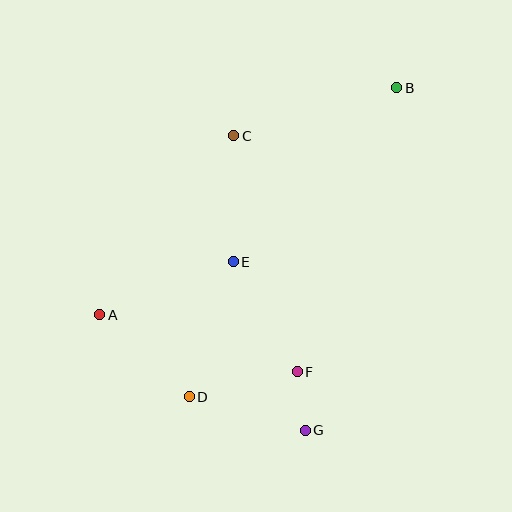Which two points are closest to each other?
Points F and G are closest to each other.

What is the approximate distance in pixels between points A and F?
The distance between A and F is approximately 206 pixels.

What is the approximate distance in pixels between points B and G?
The distance between B and G is approximately 354 pixels.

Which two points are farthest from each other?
Points A and B are farthest from each other.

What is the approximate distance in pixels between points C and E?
The distance between C and E is approximately 126 pixels.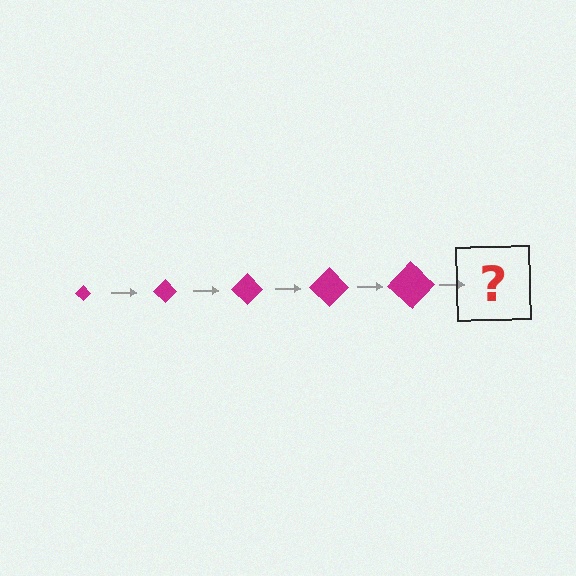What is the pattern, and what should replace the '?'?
The pattern is that the diamond gets progressively larger each step. The '?' should be a magenta diamond, larger than the previous one.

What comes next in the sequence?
The next element should be a magenta diamond, larger than the previous one.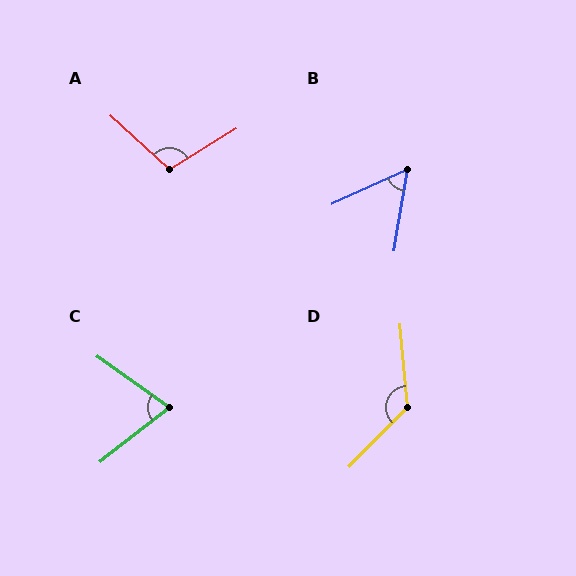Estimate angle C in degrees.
Approximately 74 degrees.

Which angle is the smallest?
B, at approximately 57 degrees.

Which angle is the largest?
D, at approximately 130 degrees.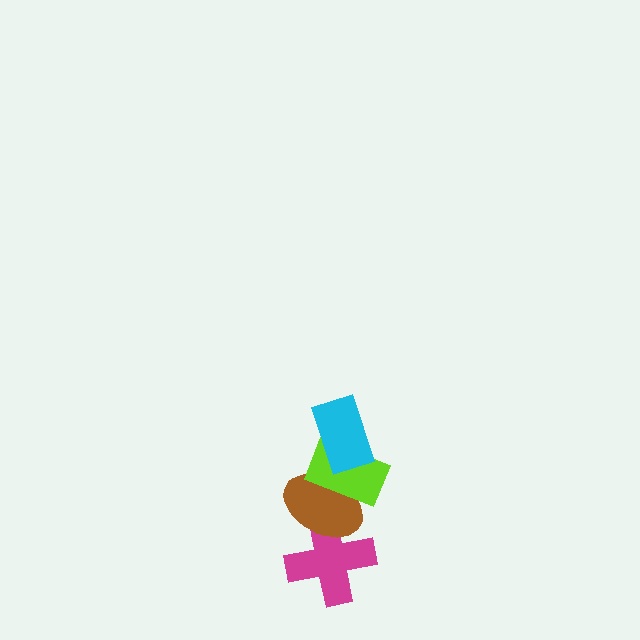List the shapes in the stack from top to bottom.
From top to bottom: the cyan rectangle, the lime rectangle, the brown ellipse, the magenta cross.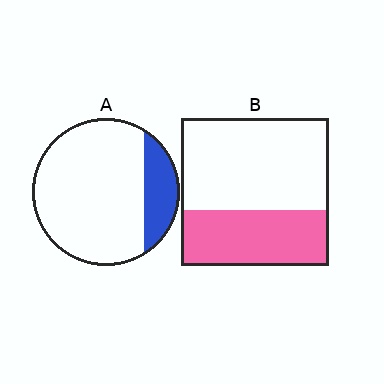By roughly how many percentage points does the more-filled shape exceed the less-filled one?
By roughly 20 percentage points (B over A).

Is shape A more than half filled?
No.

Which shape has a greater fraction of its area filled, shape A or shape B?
Shape B.